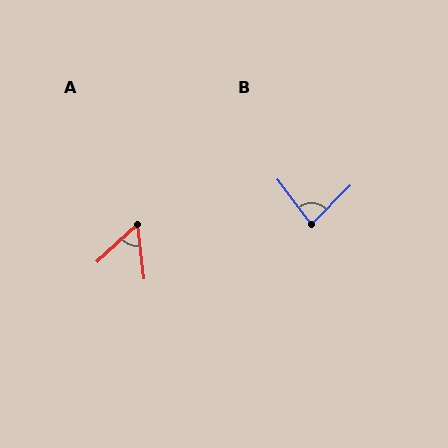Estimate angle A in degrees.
Approximately 55 degrees.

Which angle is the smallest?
A, at approximately 55 degrees.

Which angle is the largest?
B, at approximately 81 degrees.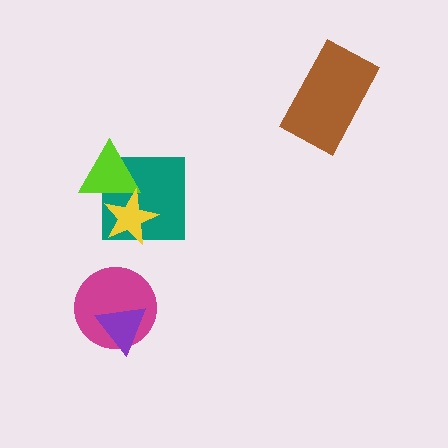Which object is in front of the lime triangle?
The yellow star is in front of the lime triangle.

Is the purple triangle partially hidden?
No, no other shape covers it.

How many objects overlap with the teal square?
2 objects overlap with the teal square.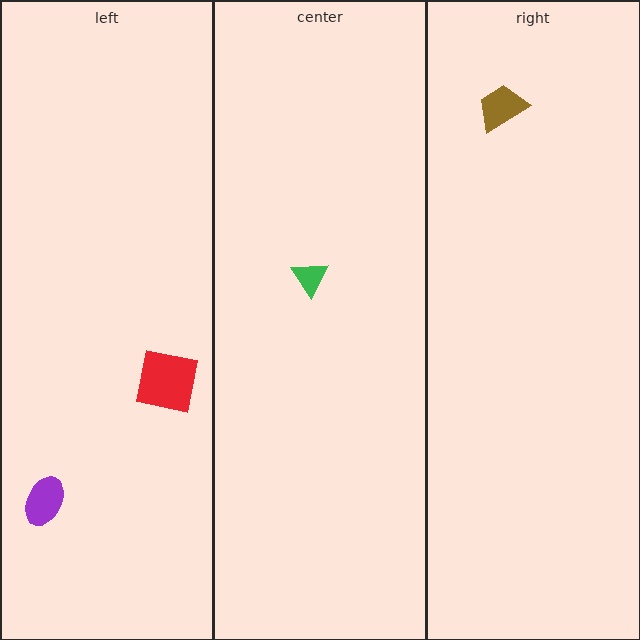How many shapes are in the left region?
2.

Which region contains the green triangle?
The center region.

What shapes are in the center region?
The green triangle.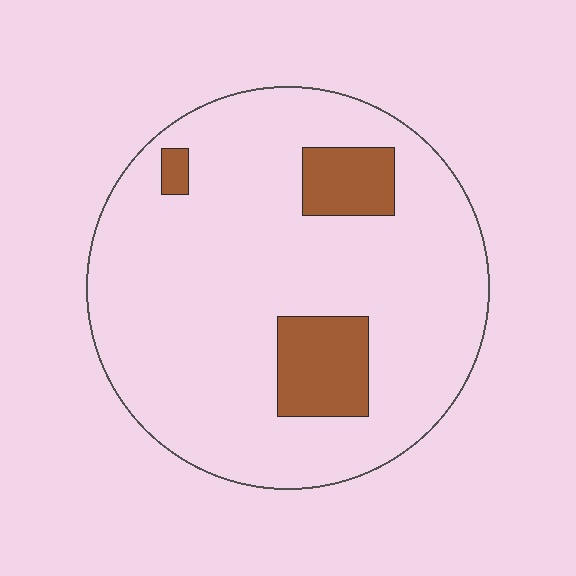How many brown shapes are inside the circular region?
3.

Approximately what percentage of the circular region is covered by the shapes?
Approximately 15%.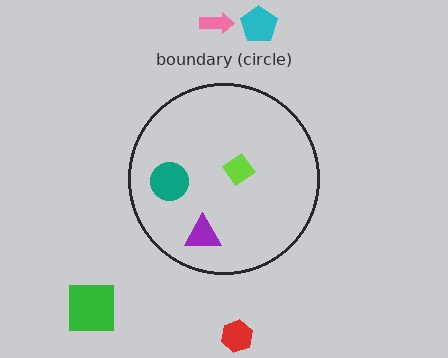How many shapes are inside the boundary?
3 inside, 4 outside.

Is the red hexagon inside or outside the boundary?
Outside.